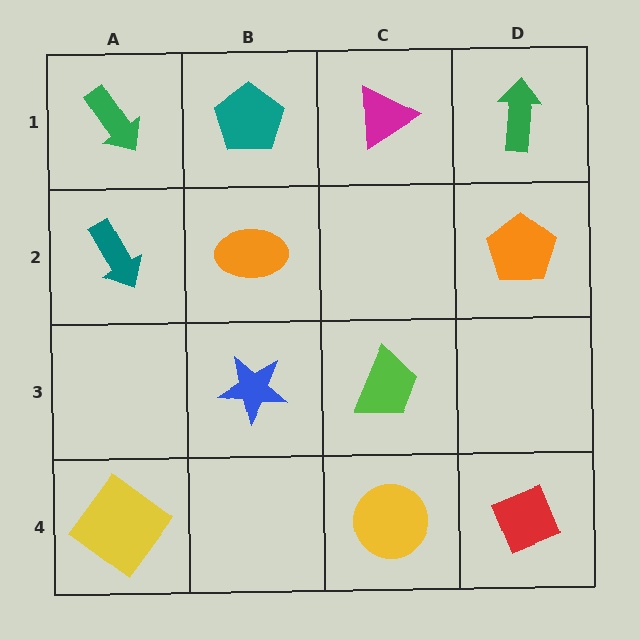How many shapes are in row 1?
4 shapes.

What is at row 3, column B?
A blue star.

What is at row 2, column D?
An orange pentagon.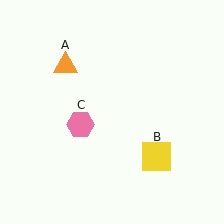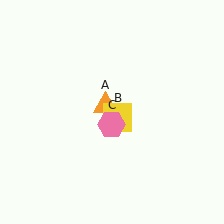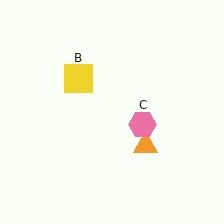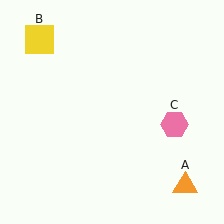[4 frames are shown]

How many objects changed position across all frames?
3 objects changed position: orange triangle (object A), yellow square (object B), pink hexagon (object C).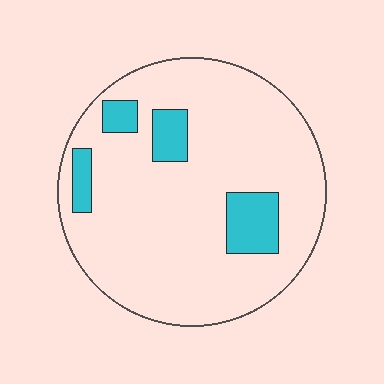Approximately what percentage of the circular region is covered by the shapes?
Approximately 15%.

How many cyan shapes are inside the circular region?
4.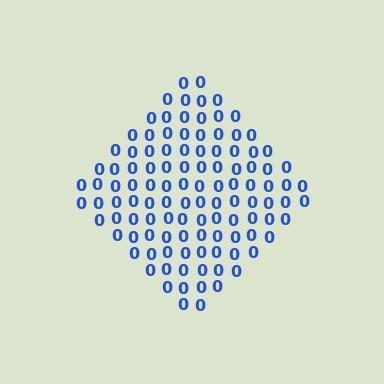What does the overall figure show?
The overall figure shows a diamond.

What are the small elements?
The small elements are digit 0's.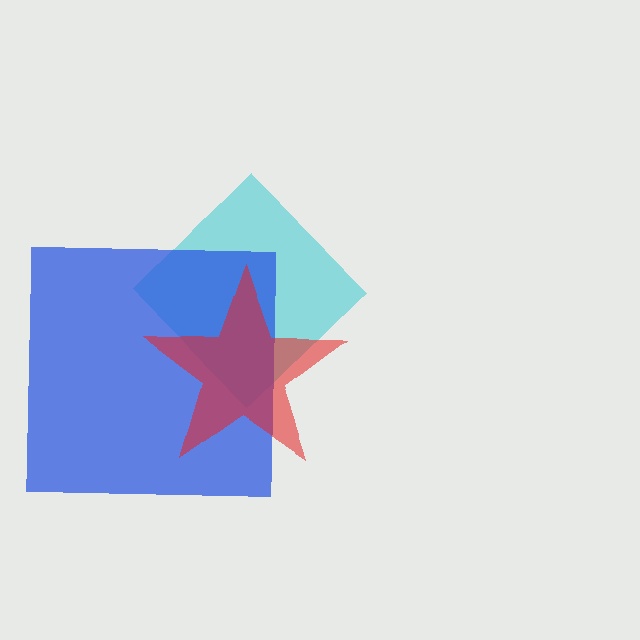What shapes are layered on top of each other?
The layered shapes are: a cyan diamond, a blue square, a red star.